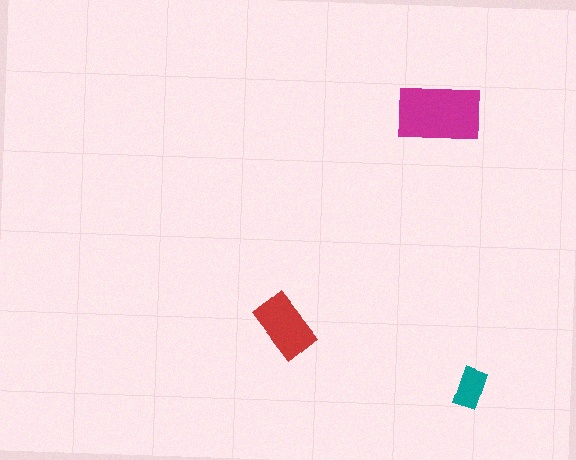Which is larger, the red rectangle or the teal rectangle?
The red one.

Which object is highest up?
The magenta rectangle is topmost.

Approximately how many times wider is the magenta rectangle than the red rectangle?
About 1.5 times wider.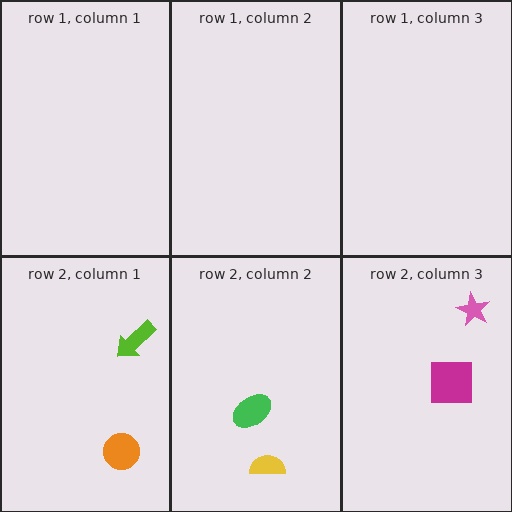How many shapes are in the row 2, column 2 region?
2.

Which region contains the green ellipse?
The row 2, column 2 region.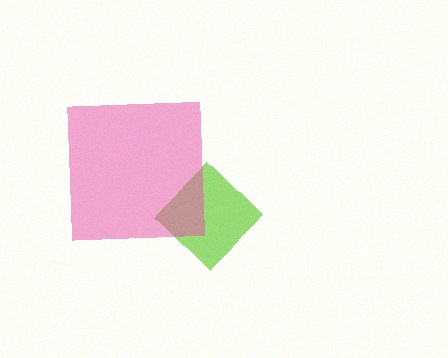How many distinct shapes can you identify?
There are 2 distinct shapes: a lime diamond, a pink square.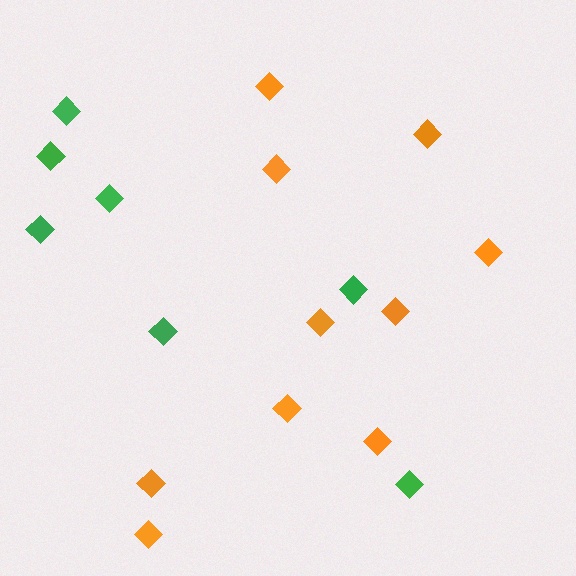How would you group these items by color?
There are 2 groups: one group of orange diamonds (10) and one group of green diamonds (7).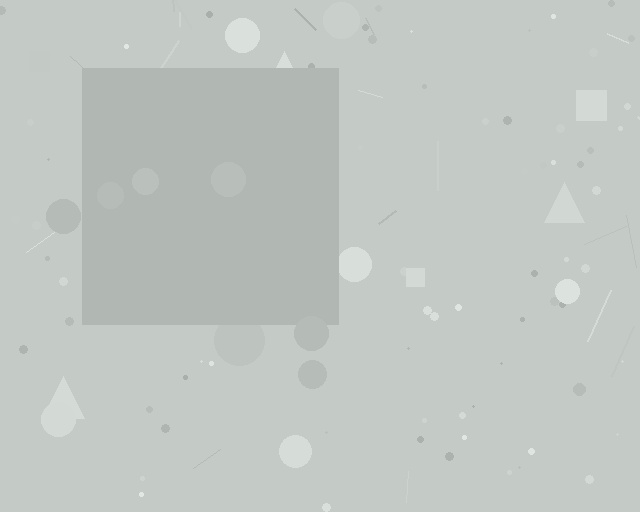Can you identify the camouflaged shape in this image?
The camouflaged shape is a square.